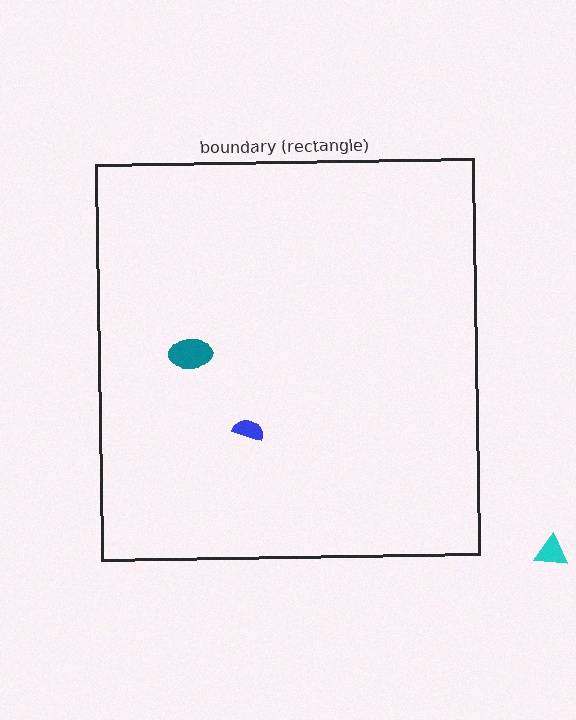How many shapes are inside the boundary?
2 inside, 1 outside.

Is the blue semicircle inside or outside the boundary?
Inside.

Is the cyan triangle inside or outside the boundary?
Outside.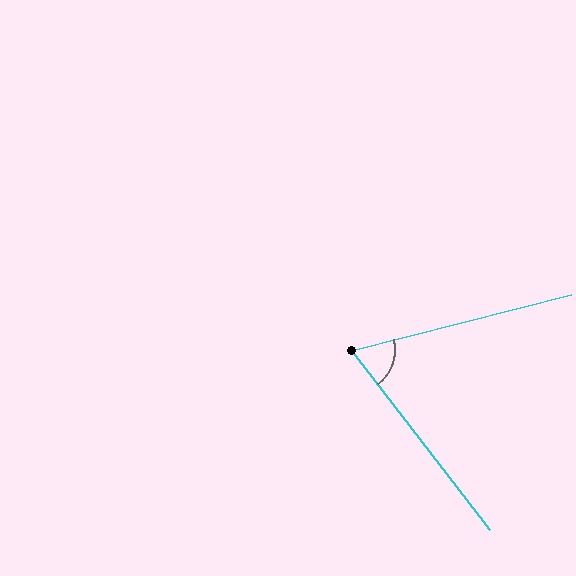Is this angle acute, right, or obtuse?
It is acute.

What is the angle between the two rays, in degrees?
Approximately 67 degrees.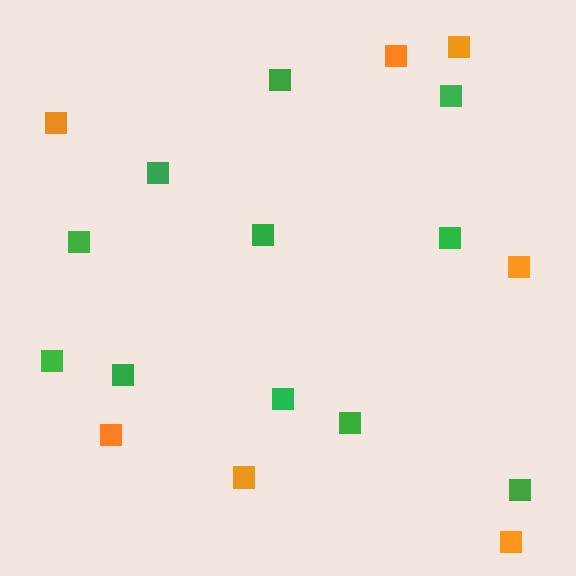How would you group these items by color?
There are 2 groups: one group of orange squares (7) and one group of green squares (11).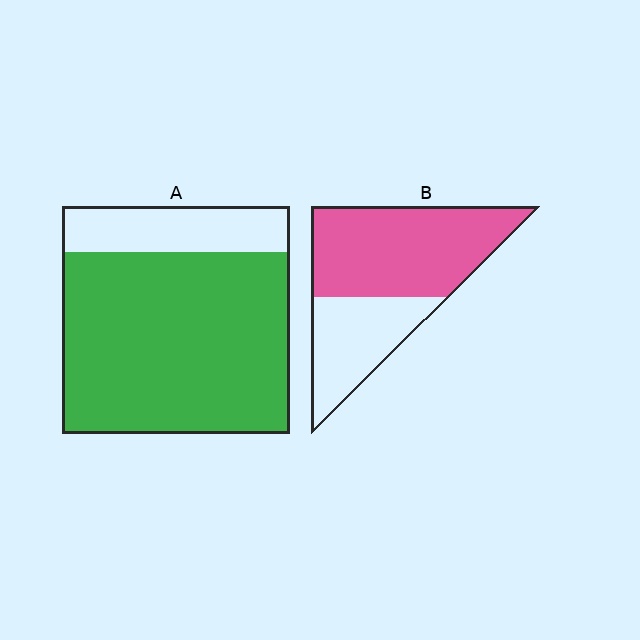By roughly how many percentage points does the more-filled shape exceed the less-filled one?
By roughly 15 percentage points (A over B).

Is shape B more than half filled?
Yes.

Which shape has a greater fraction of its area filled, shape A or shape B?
Shape A.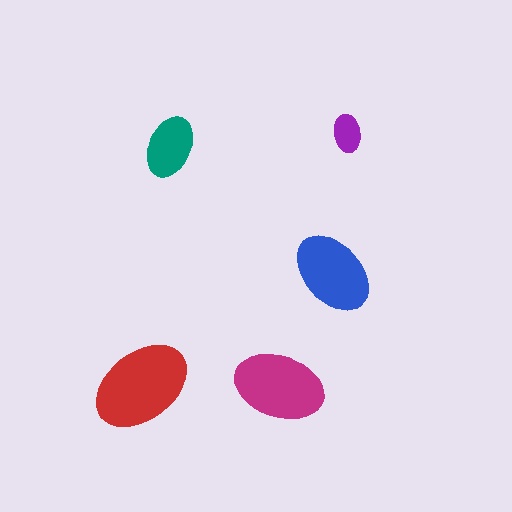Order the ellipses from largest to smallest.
the red one, the magenta one, the blue one, the teal one, the purple one.